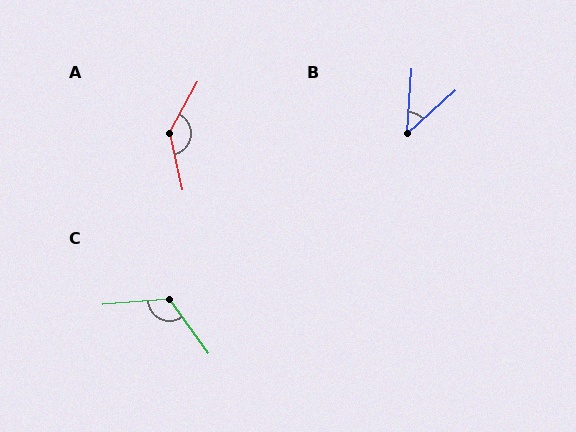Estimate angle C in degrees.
Approximately 121 degrees.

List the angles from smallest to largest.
B (44°), C (121°), A (138°).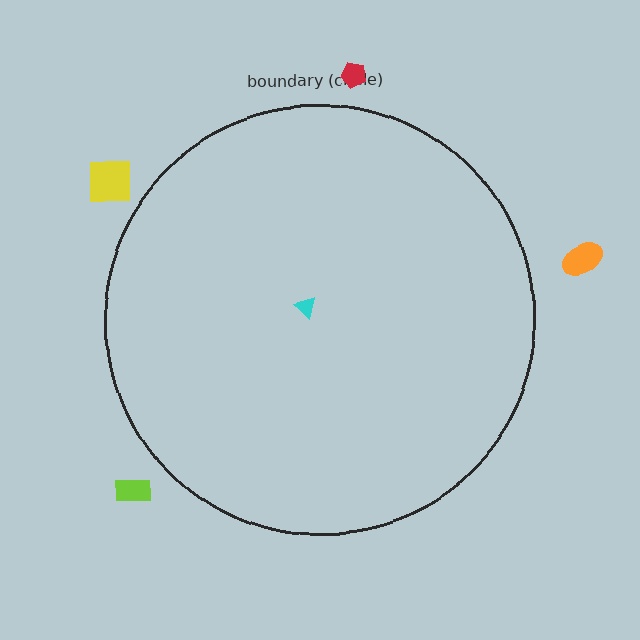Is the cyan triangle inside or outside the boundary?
Inside.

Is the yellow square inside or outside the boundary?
Outside.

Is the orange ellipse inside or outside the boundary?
Outside.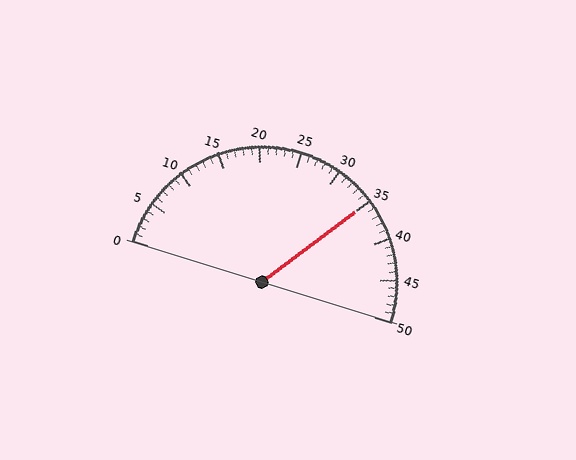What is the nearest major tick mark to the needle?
The nearest major tick mark is 35.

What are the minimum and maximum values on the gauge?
The gauge ranges from 0 to 50.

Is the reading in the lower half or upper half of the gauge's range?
The reading is in the upper half of the range (0 to 50).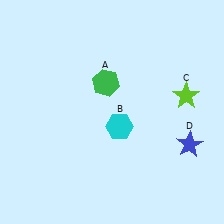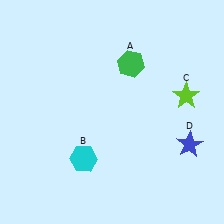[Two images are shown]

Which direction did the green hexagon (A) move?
The green hexagon (A) moved right.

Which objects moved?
The objects that moved are: the green hexagon (A), the cyan hexagon (B).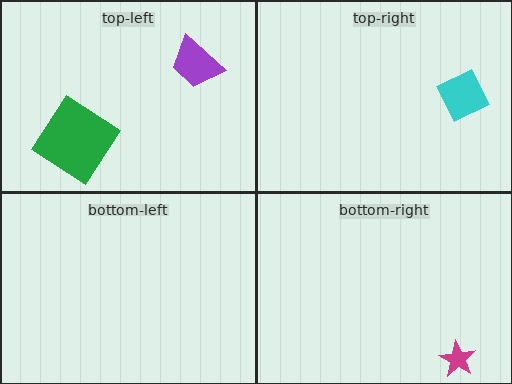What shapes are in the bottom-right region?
The magenta star.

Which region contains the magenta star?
The bottom-right region.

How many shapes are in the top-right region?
1.